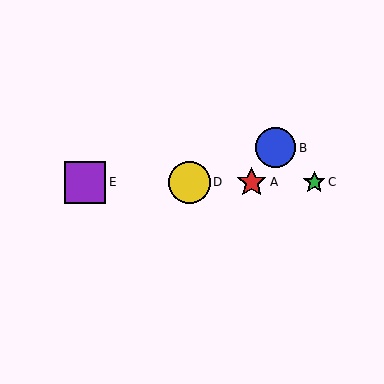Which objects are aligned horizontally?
Objects A, C, D, E are aligned horizontally.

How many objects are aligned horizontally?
4 objects (A, C, D, E) are aligned horizontally.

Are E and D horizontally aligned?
Yes, both are at y≈182.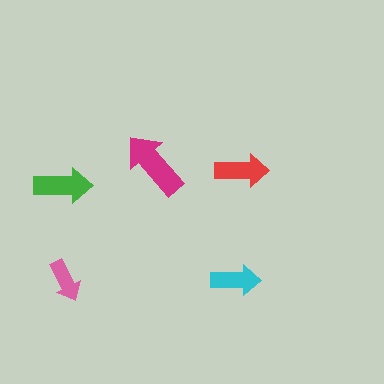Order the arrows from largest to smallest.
the magenta one, the green one, the red one, the cyan one, the pink one.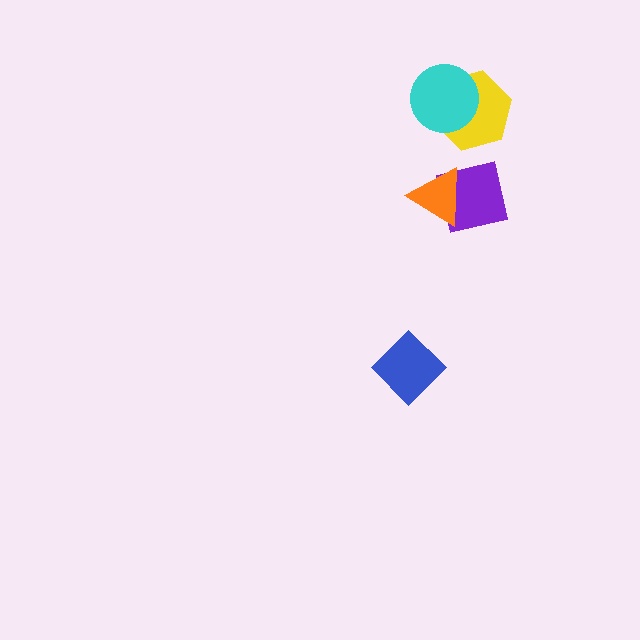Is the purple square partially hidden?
Yes, it is partially covered by another shape.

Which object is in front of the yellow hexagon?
The cyan circle is in front of the yellow hexagon.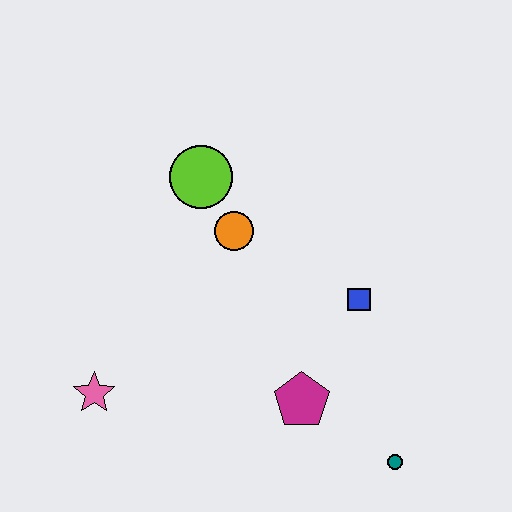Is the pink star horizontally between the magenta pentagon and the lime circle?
No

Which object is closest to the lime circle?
The orange circle is closest to the lime circle.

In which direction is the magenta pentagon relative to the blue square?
The magenta pentagon is below the blue square.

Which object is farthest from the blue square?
The pink star is farthest from the blue square.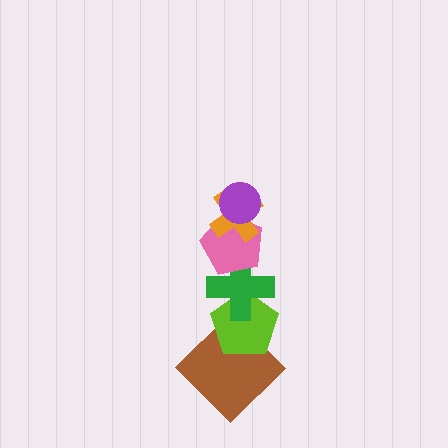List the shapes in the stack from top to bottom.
From top to bottom: the purple circle, the orange cross, the pink pentagon, the green cross, the lime pentagon, the brown diamond.